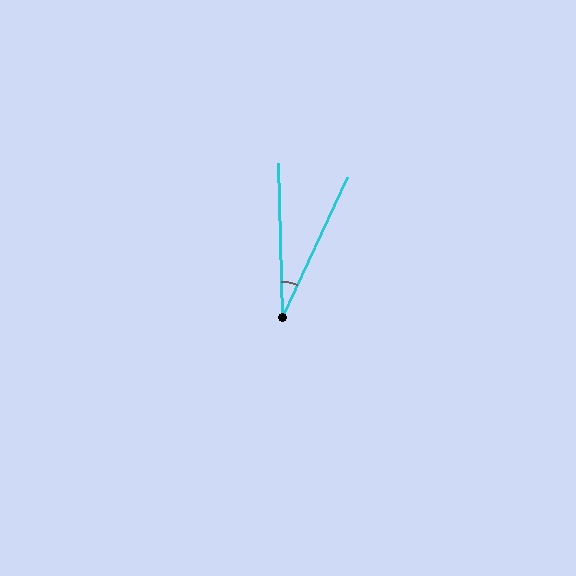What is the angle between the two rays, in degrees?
Approximately 26 degrees.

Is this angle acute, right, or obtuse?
It is acute.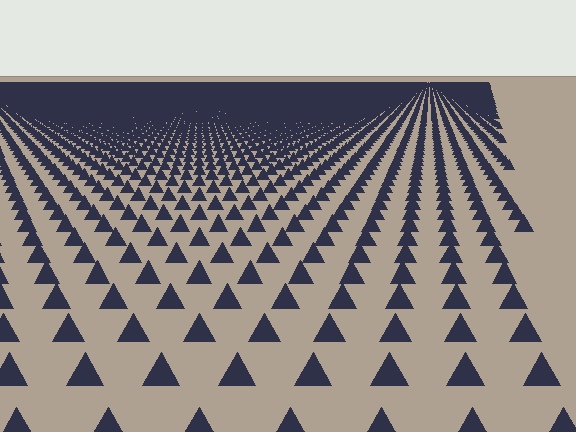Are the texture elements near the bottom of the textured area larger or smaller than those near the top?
Larger. Near the bottom, elements are closer to the viewer and appear at a bigger on-screen size.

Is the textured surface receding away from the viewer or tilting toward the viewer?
The surface is receding away from the viewer. Texture elements get smaller and denser toward the top.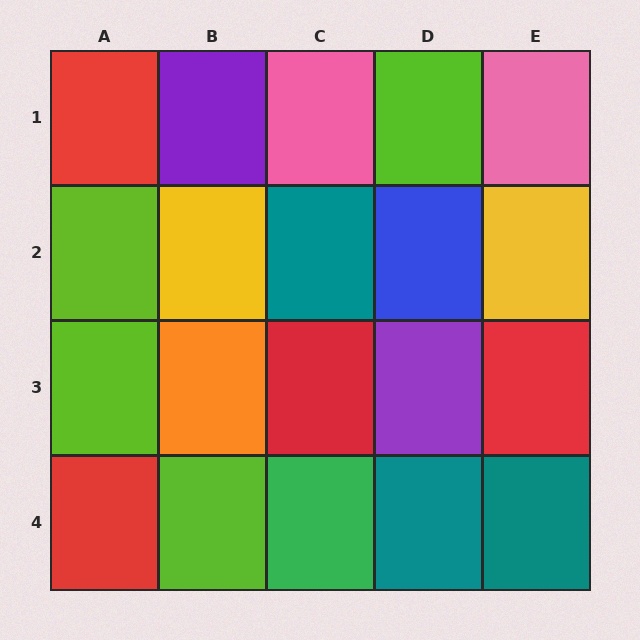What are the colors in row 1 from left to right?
Red, purple, pink, lime, pink.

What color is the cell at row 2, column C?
Teal.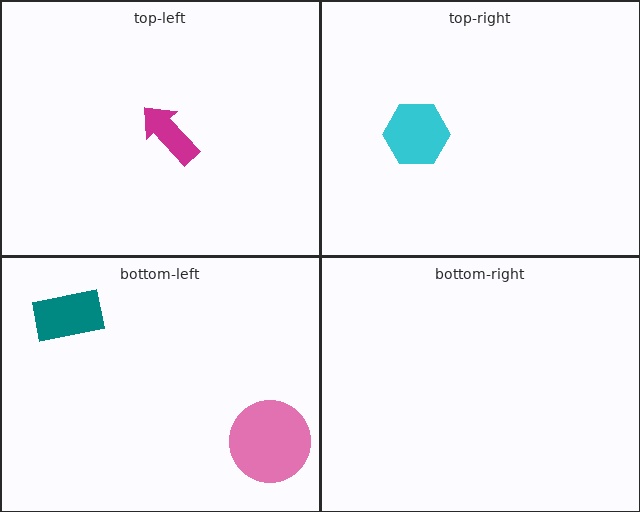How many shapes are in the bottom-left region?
2.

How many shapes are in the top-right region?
1.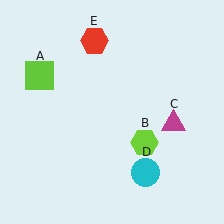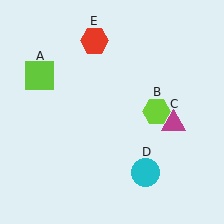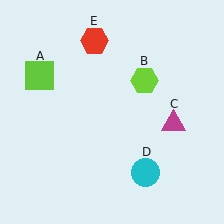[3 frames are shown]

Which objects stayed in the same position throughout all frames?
Lime square (object A) and magenta triangle (object C) and cyan circle (object D) and red hexagon (object E) remained stationary.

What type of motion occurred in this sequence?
The lime hexagon (object B) rotated counterclockwise around the center of the scene.